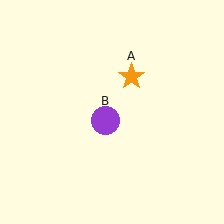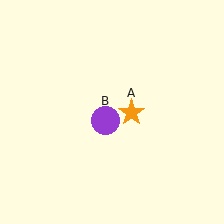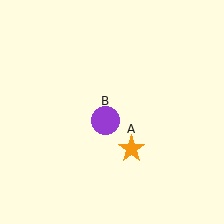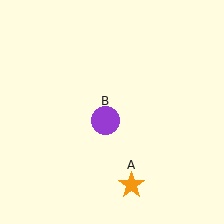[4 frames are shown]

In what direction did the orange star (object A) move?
The orange star (object A) moved down.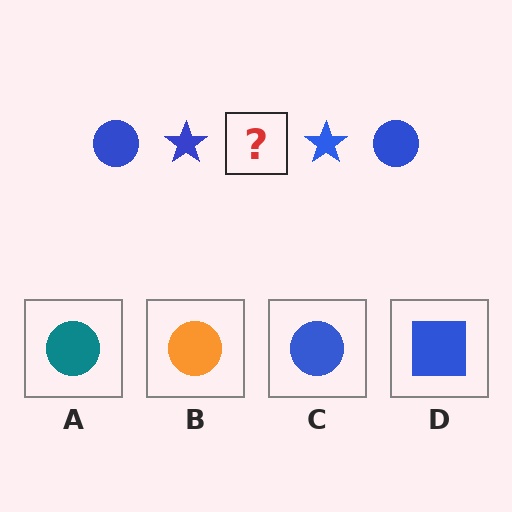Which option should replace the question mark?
Option C.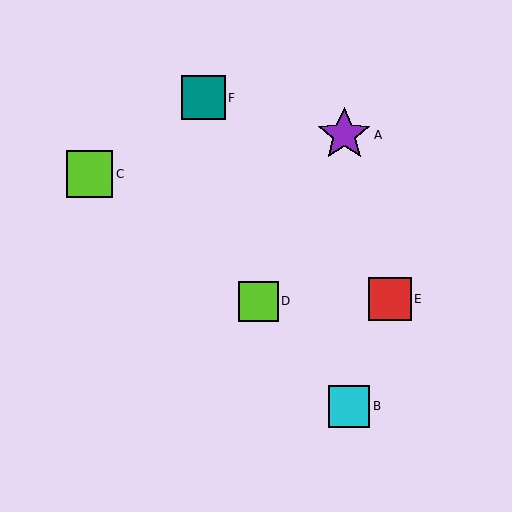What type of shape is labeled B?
Shape B is a cyan square.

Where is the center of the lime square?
The center of the lime square is at (258, 301).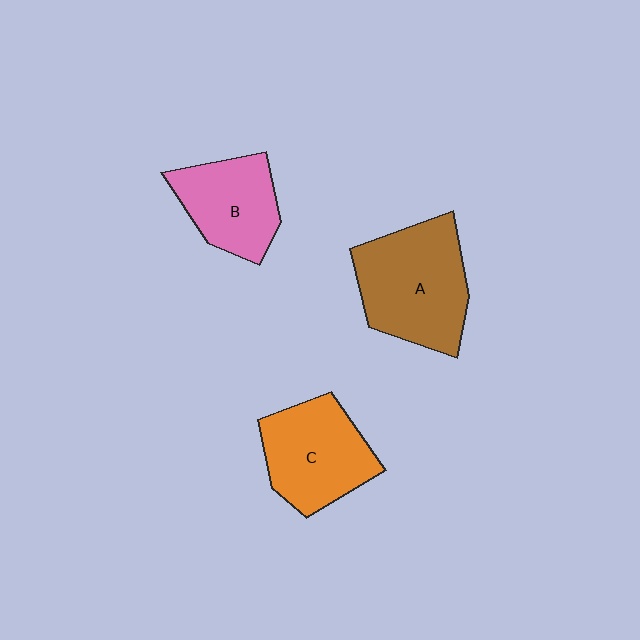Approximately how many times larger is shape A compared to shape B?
Approximately 1.4 times.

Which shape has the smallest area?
Shape B (pink).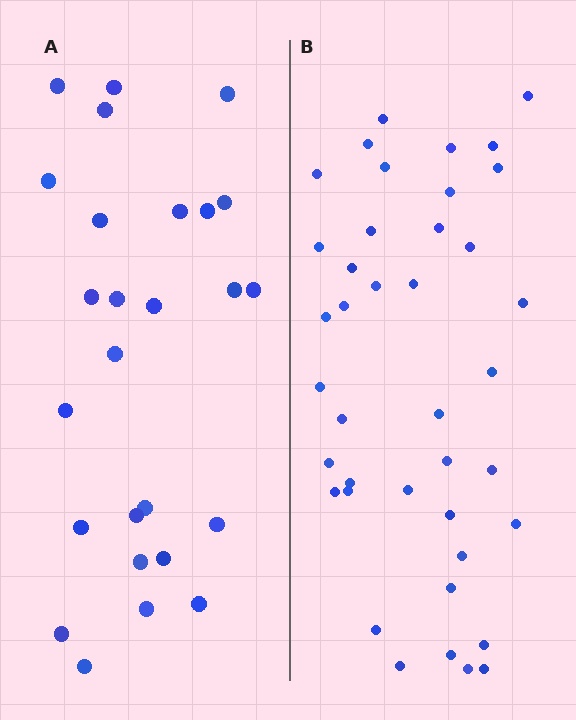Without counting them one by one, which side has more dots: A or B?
Region B (the right region) has more dots.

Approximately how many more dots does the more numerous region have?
Region B has approximately 15 more dots than region A.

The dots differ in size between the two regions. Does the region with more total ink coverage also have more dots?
No. Region A has more total ink coverage because its dots are larger, but region B actually contains more individual dots. Total area can be misleading — the number of items is what matters here.